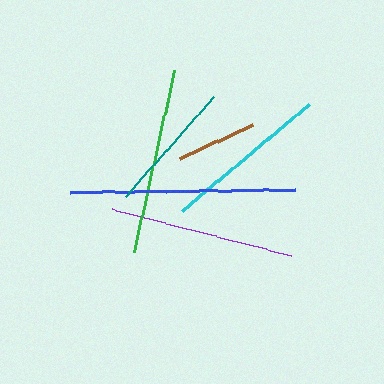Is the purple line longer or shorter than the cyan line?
The purple line is longer than the cyan line.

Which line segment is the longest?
The blue line is the longest at approximately 225 pixels.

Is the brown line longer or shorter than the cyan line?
The cyan line is longer than the brown line.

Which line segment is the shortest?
The brown line is the shortest at approximately 81 pixels.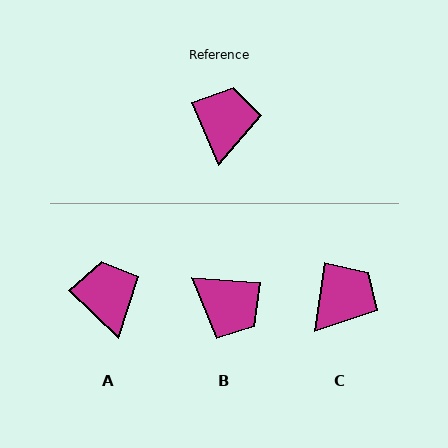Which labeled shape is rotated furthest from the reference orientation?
B, about 117 degrees away.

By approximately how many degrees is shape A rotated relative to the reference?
Approximately 22 degrees counter-clockwise.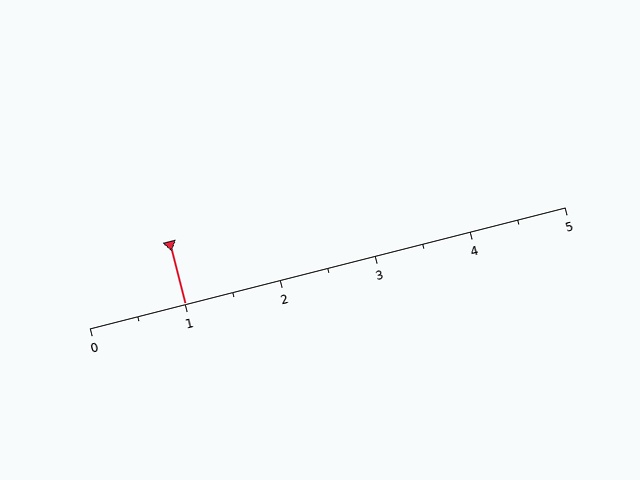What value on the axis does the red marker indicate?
The marker indicates approximately 1.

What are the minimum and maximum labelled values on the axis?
The axis runs from 0 to 5.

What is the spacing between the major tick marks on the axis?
The major ticks are spaced 1 apart.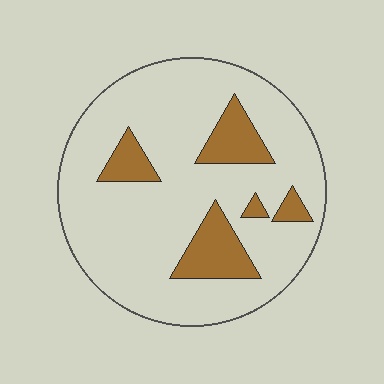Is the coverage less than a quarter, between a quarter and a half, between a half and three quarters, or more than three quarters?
Less than a quarter.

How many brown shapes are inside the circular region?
5.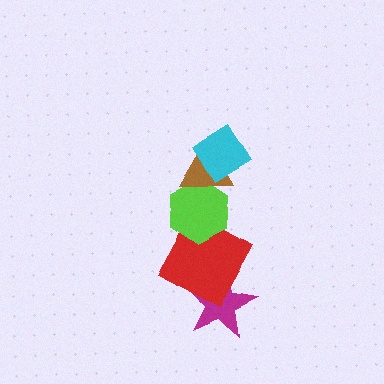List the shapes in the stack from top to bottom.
From top to bottom: the cyan diamond, the brown triangle, the lime hexagon, the red square, the magenta star.